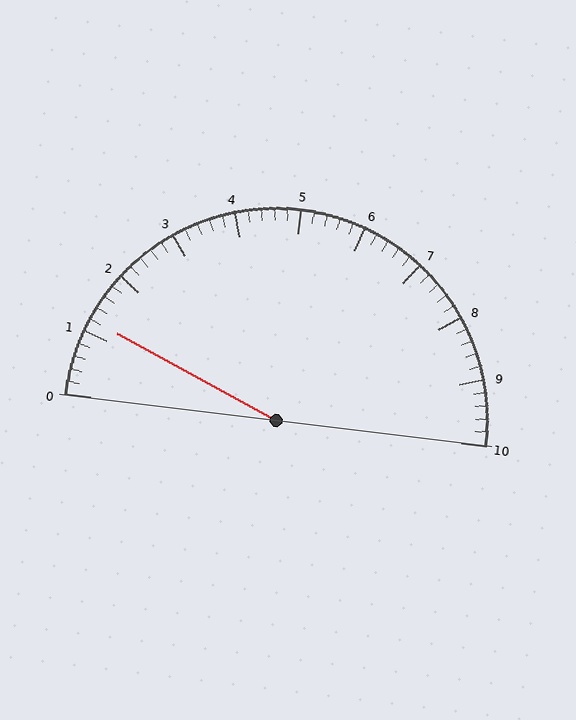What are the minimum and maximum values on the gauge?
The gauge ranges from 0 to 10.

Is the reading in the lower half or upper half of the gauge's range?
The reading is in the lower half of the range (0 to 10).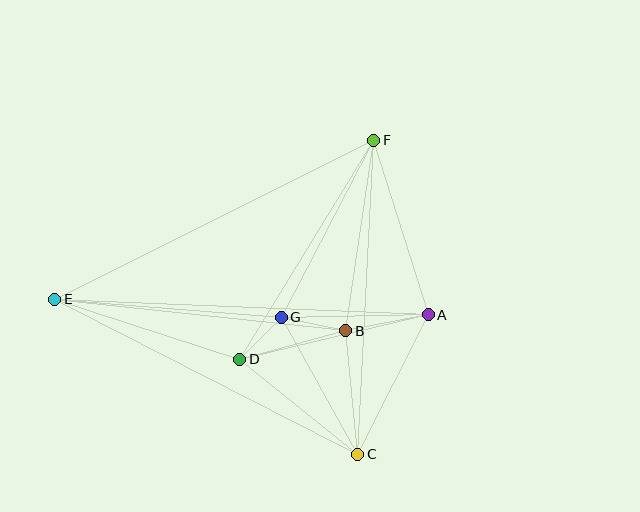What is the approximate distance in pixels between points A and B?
The distance between A and B is approximately 84 pixels.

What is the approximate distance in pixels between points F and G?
The distance between F and G is approximately 199 pixels.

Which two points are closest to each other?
Points D and G are closest to each other.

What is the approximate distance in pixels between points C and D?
The distance between C and D is approximately 151 pixels.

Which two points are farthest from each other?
Points A and E are farthest from each other.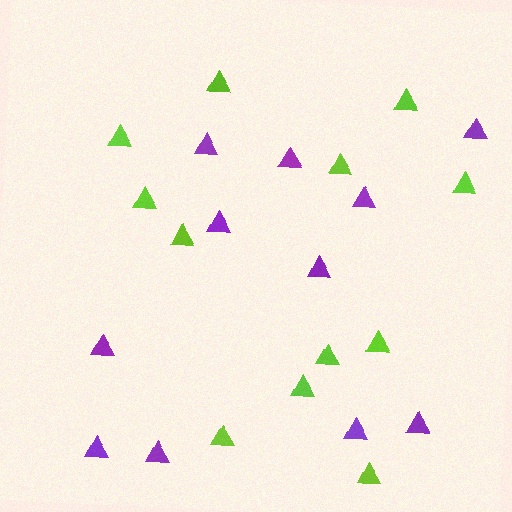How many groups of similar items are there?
There are 2 groups: one group of purple triangles (11) and one group of lime triangles (12).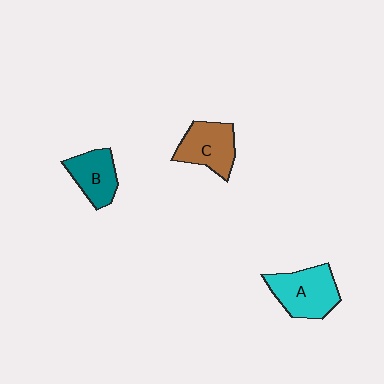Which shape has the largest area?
Shape A (cyan).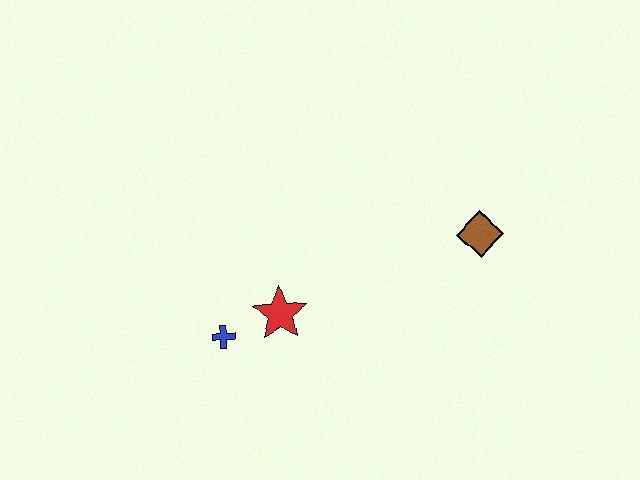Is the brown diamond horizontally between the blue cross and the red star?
No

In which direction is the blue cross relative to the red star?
The blue cross is to the left of the red star.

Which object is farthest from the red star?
The brown diamond is farthest from the red star.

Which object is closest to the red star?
The blue cross is closest to the red star.